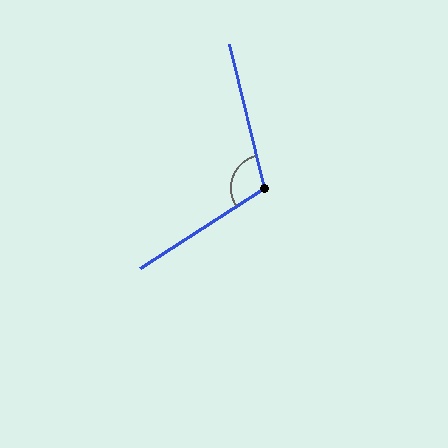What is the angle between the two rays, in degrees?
Approximately 109 degrees.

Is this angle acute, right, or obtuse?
It is obtuse.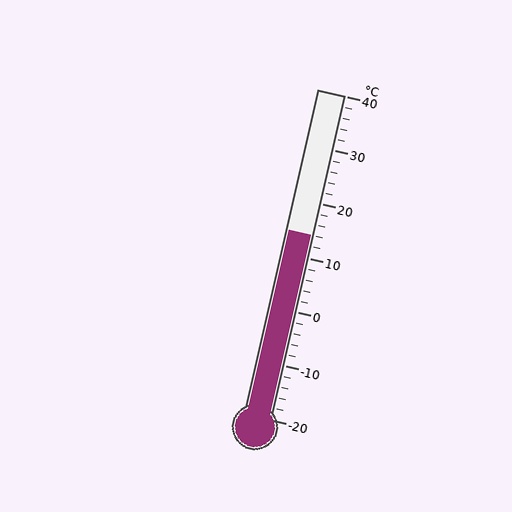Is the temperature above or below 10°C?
The temperature is above 10°C.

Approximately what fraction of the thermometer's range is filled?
The thermometer is filled to approximately 55% of its range.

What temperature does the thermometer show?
The thermometer shows approximately 14°C.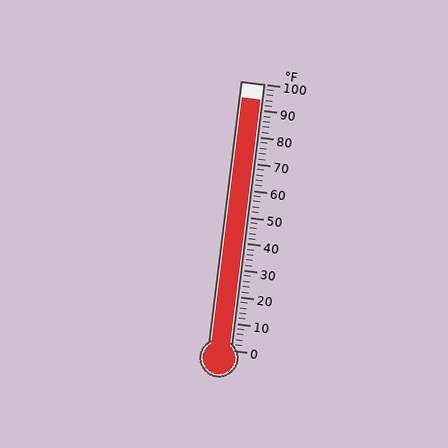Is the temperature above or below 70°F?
The temperature is above 70°F.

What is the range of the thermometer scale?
The thermometer scale ranges from 0°F to 100°F.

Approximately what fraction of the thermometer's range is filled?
The thermometer is filled to approximately 95% of its range.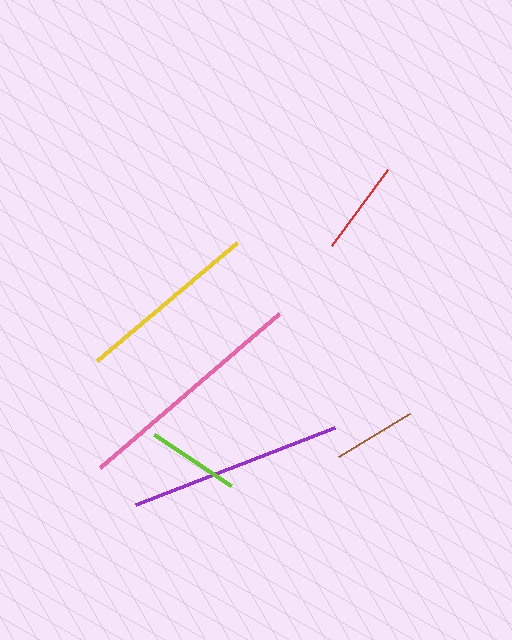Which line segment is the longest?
The pink line is the longest at approximately 236 pixels.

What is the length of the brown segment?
The brown segment is approximately 84 pixels long.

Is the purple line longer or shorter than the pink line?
The pink line is longer than the purple line.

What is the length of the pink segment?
The pink segment is approximately 236 pixels long.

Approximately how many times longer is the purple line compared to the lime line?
The purple line is approximately 2.3 times the length of the lime line.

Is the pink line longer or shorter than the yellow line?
The pink line is longer than the yellow line.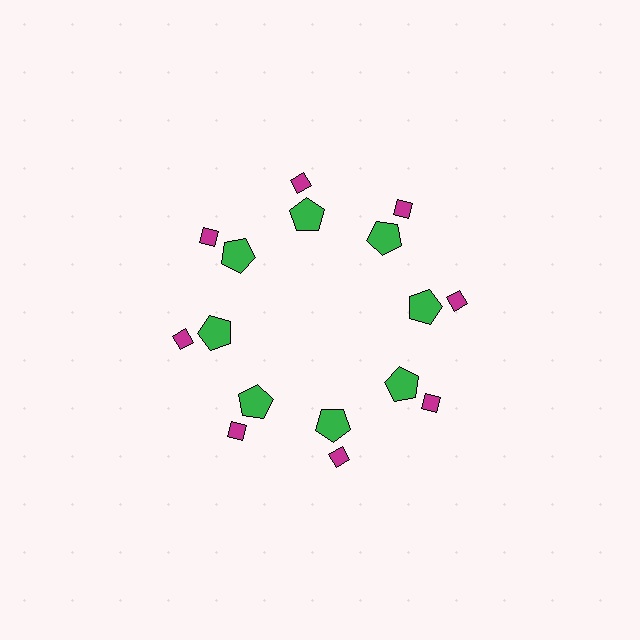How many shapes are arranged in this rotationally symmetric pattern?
There are 16 shapes, arranged in 8 groups of 2.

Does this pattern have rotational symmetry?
Yes, this pattern has 8-fold rotational symmetry. It looks the same after rotating 45 degrees around the center.